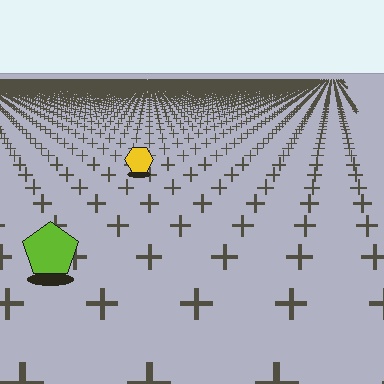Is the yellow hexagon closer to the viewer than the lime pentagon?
No. The lime pentagon is closer — you can tell from the texture gradient: the ground texture is coarser near it.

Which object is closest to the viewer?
The lime pentagon is closest. The texture marks near it are larger and more spread out.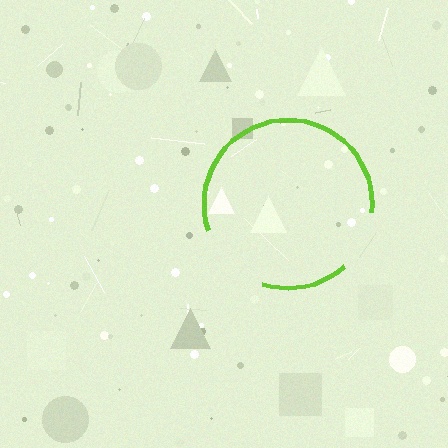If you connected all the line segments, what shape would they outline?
They would outline a circle.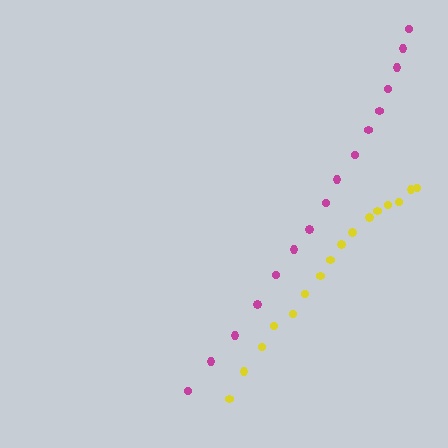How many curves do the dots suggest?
There are 2 distinct paths.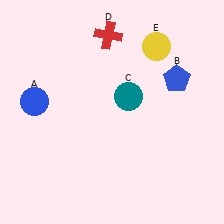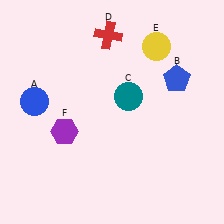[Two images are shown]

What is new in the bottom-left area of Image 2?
A purple hexagon (F) was added in the bottom-left area of Image 2.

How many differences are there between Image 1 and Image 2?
There is 1 difference between the two images.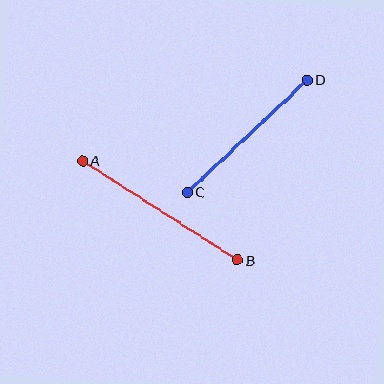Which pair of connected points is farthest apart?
Points A and B are farthest apart.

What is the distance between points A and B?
The distance is approximately 183 pixels.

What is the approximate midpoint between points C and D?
The midpoint is at approximately (247, 136) pixels.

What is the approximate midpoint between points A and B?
The midpoint is at approximately (160, 211) pixels.